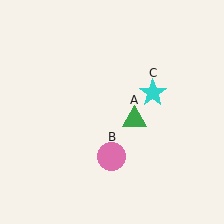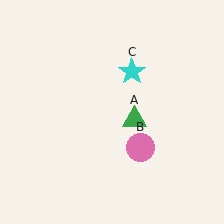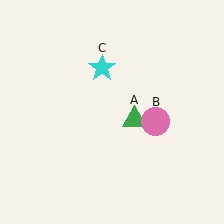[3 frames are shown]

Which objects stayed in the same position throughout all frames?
Green triangle (object A) remained stationary.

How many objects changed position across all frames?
2 objects changed position: pink circle (object B), cyan star (object C).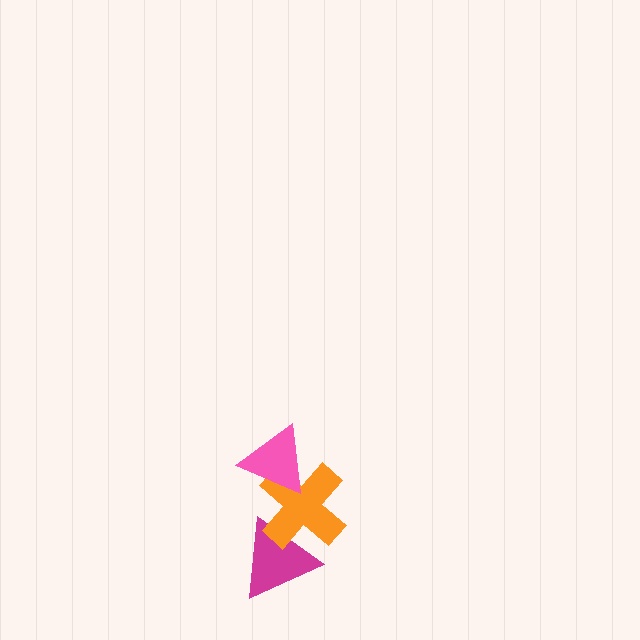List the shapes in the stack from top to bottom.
From top to bottom: the pink triangle, the orange cross, the magenta triangle.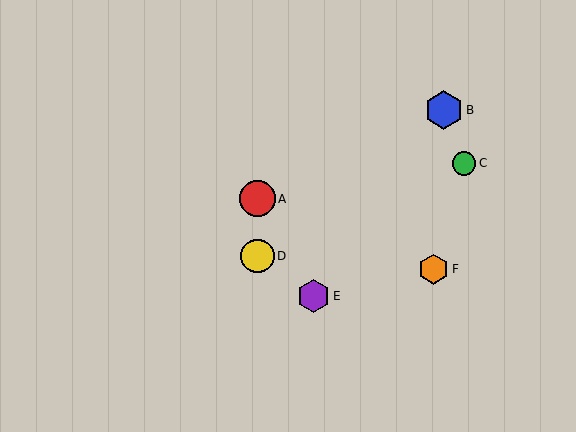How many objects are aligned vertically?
2 objects (A, D) are aligned vertically.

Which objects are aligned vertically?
Objects A, D are aligned vertically.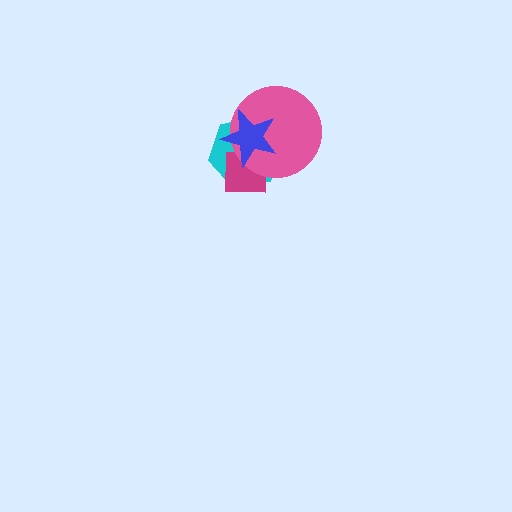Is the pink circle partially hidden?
Yes, it is partially covered by another shape.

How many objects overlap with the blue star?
3 objects overlap with the blue star.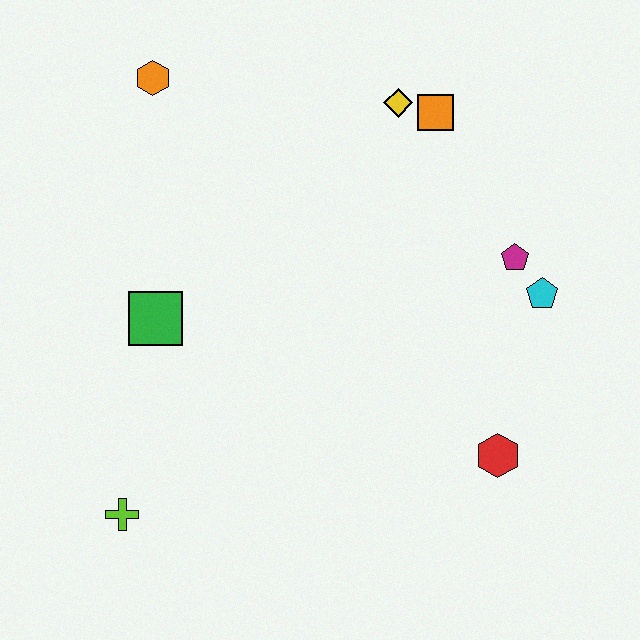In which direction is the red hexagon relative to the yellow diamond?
The red hexagon is below the yellow diamond.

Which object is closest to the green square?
The lime cross is closest to the green square.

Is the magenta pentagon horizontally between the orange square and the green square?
No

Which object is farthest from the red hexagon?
The orange hexagon is farthest from the red hexagon.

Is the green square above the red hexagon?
Yes